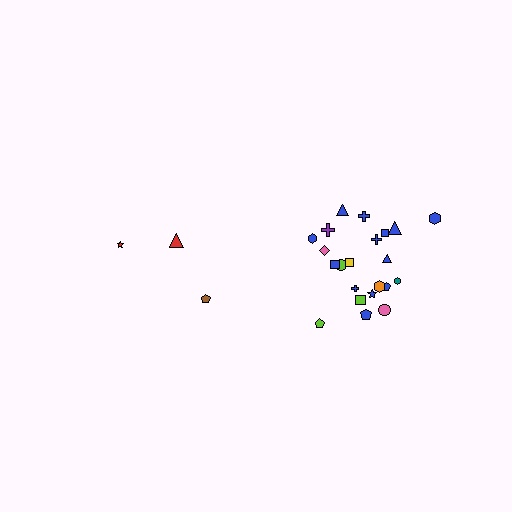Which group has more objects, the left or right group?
The right group.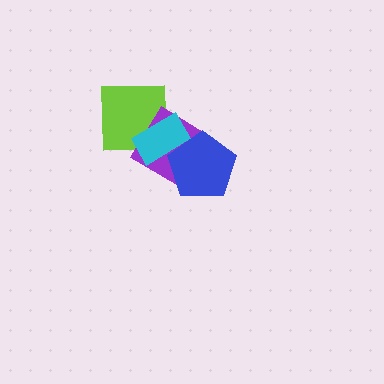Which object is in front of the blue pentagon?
The cyan rectangle is in front of the blue pentagon.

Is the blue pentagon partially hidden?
Yes, it is partially covered by another shape.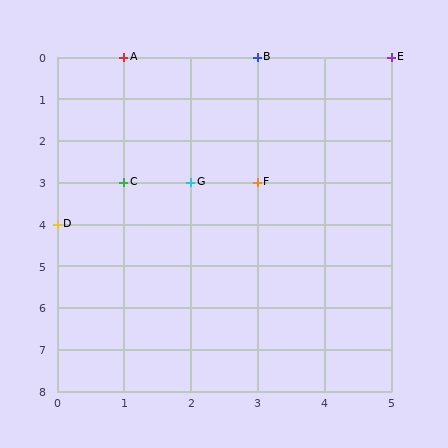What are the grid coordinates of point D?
Point D is at grid coordinates (0, 4).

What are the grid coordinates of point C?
Point C is at grid coordinates (1, 3).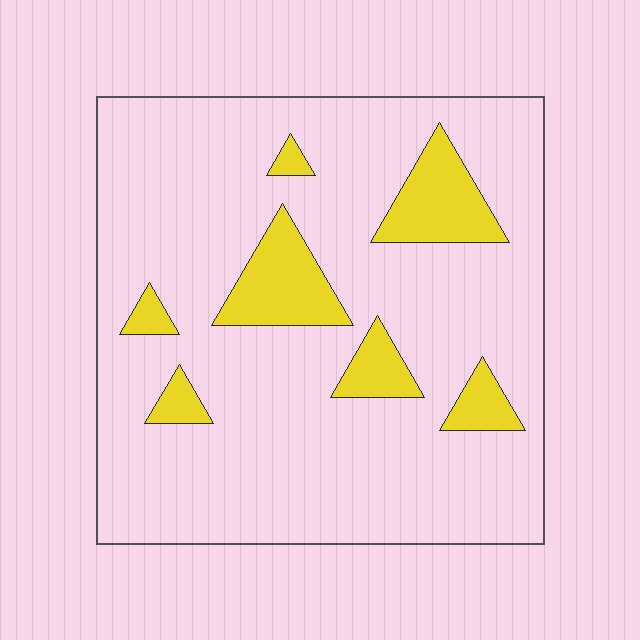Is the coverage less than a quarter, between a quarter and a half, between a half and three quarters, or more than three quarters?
Less than a quarter.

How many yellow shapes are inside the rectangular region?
7.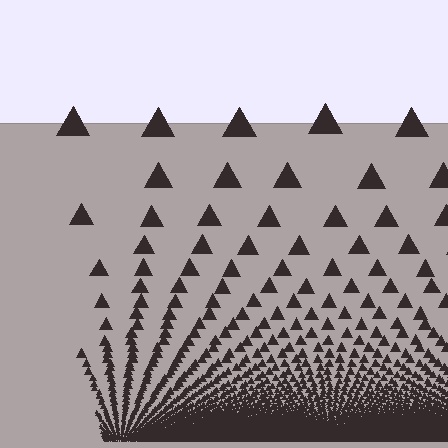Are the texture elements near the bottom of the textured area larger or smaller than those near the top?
Smaller. The gradient is inverted — elements near the bottom are smaller and denser.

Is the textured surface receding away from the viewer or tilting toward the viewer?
The surface appears to tilt toward the viewer. Texture elements get larger and sparser toward the top.